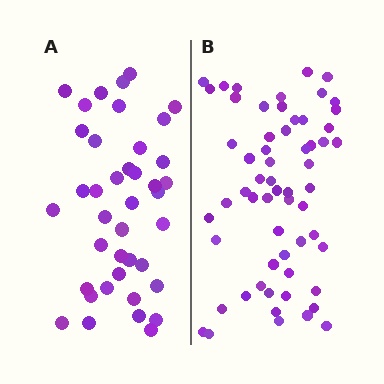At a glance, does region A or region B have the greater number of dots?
Region B (the right region) has more dots.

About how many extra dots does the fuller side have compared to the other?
Region B has approximately 20 more dots than region A.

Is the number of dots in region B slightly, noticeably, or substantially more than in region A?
Region B has substantially more. The ratio is roughly 1.5 to 1.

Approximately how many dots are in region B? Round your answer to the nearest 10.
About 60 dots.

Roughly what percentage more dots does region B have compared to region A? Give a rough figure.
About 50% more.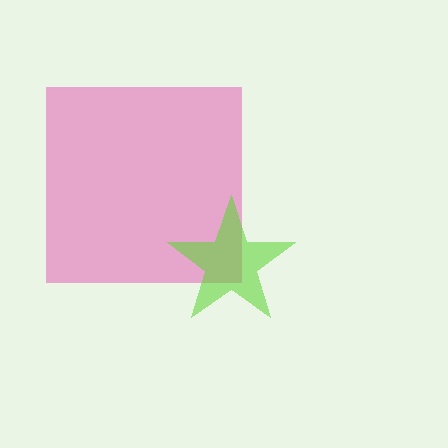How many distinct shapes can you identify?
There are 2 distinct shapes: a pink square, a lime star.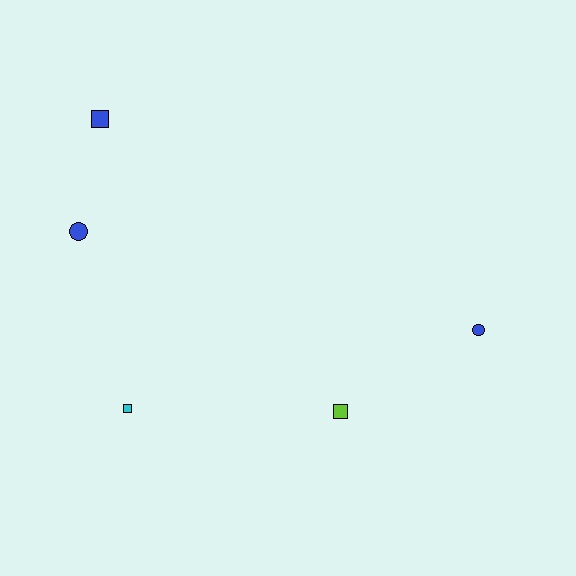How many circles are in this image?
There are 2 circles.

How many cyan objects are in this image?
There is 1 cyan object.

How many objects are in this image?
There are 5 objects.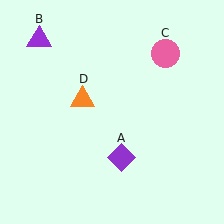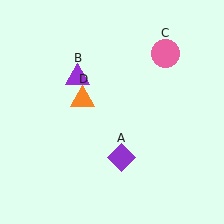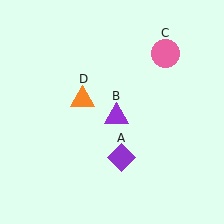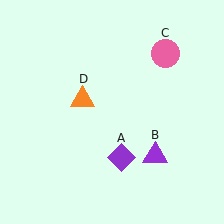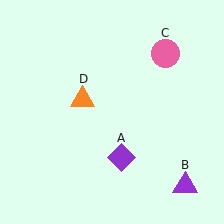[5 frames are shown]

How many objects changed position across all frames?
1 object changed position: purple triangle (object B).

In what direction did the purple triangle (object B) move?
The purple triangle (object B) moved down and to the right.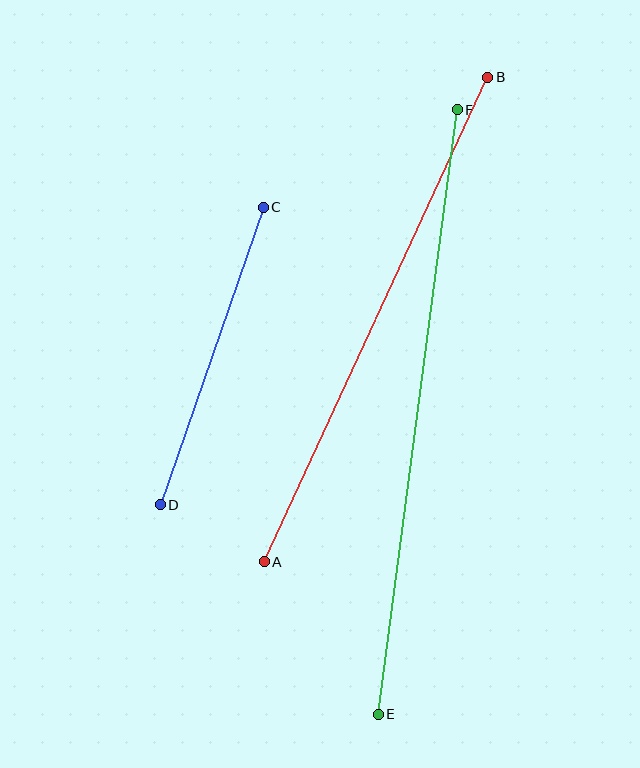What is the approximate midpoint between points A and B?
The midpoint is at approximately (376, 319) pixels.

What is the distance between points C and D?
The distance is approximately 315 pixels.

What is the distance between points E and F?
The distance is approximately 610 pixels.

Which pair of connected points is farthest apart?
Points E and F are farthest apart.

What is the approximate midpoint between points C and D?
The midpoint is at approximately (212, 356) pixels.